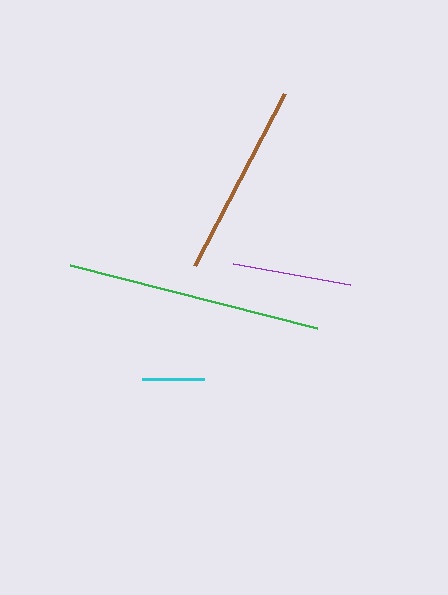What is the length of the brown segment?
The brown segment is approximately 194 pixels long.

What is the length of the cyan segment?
The cyan segment is approximately 62 pixels long.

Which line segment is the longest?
The green line is the longest at approximately 255 pixels.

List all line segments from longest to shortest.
From longest to shortest: green, brown, purple, cyan.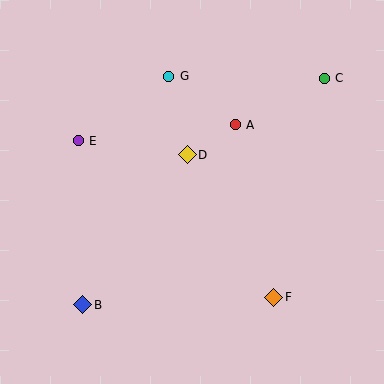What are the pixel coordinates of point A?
Point A is at (235, 125).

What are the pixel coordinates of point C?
Point C is at (324, 78).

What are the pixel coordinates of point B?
Point B is at (83, 305).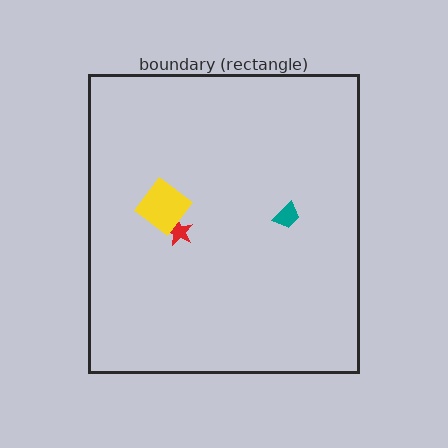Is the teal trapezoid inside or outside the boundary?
Inside.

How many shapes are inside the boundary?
3 inside, 0 outside.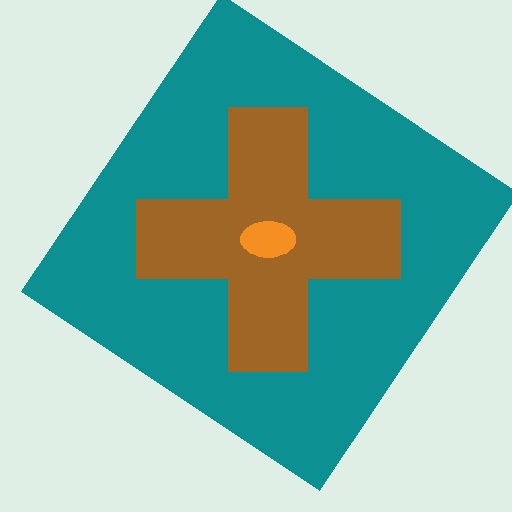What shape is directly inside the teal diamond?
The brown cross.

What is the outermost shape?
The teal diamond.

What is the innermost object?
The orange ellipse.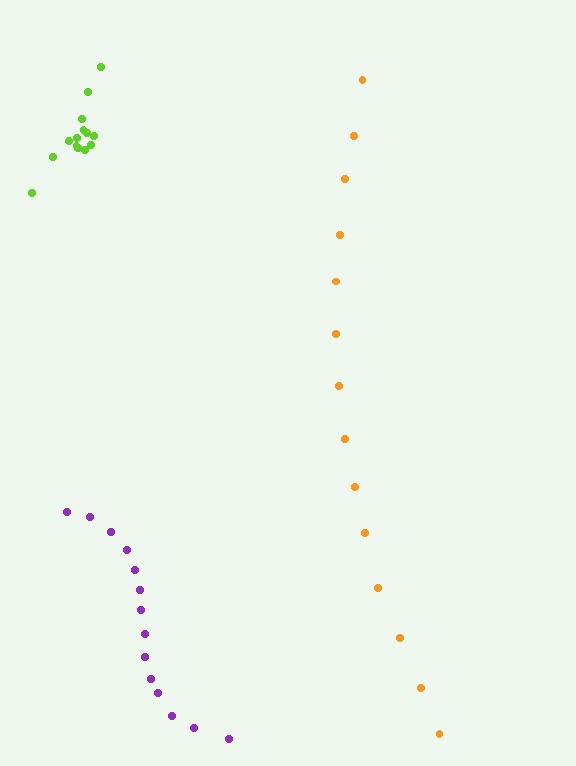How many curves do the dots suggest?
There are 3 distinct paths.